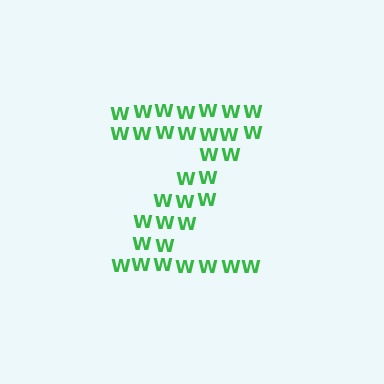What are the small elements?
The small elements are letter W's.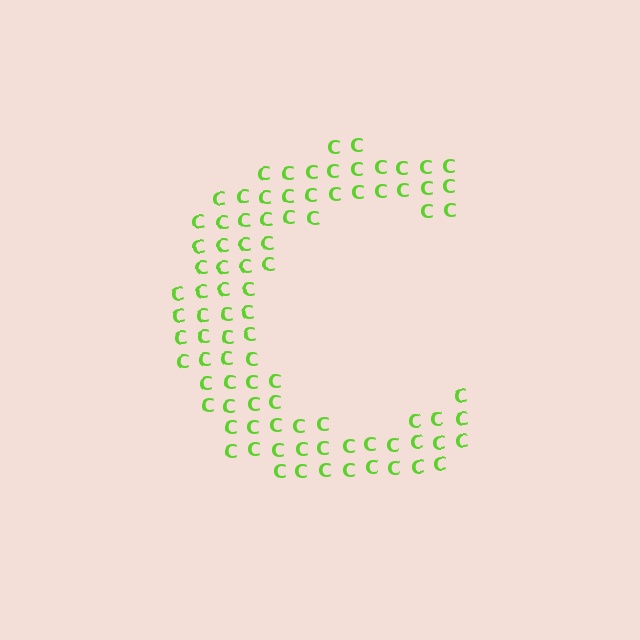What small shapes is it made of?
It is made of small letter C's.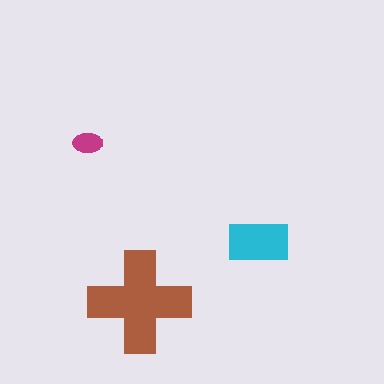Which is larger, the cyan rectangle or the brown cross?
The brown cross.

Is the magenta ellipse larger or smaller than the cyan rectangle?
Smaller.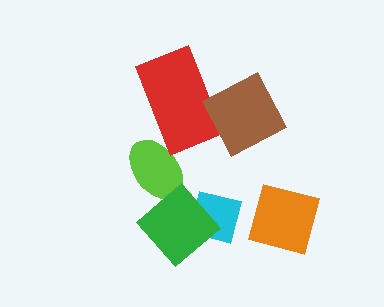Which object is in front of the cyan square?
The green diamond is in front of the cyan square.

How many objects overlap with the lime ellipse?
1 object overlaps with the lime ellipse.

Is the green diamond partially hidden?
No, no other shape covers it.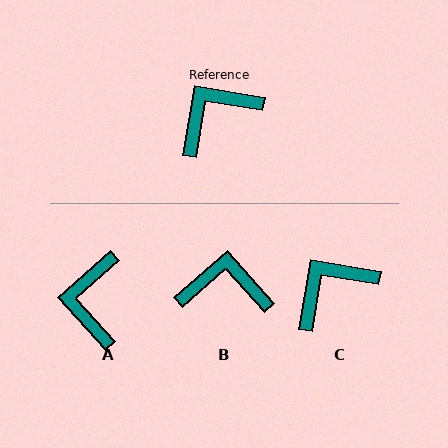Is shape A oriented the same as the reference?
No, it is off by about 52 degrees.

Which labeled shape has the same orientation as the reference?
C.